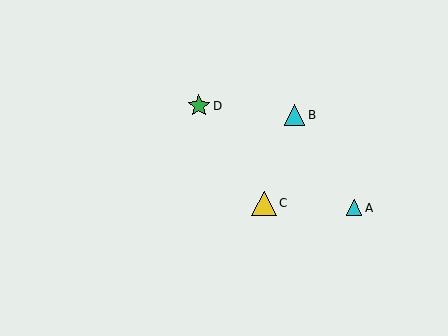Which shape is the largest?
The yellow triangle (labeled C) is the largest.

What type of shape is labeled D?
Shape D is a green star.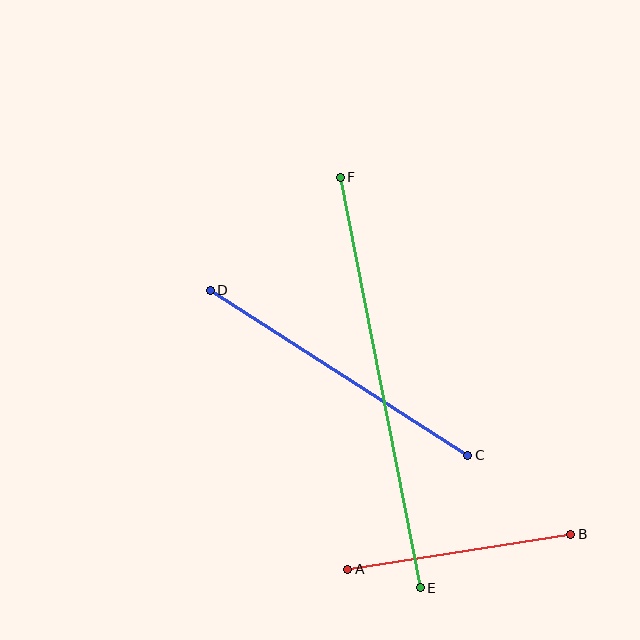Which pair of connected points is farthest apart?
Points E and F are farthest apart.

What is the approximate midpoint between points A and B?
The midpoint is at approximately (459, 552) pixels.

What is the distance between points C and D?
The distance is approximately 306 pixels.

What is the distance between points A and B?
The distance is approximately 226 pixels.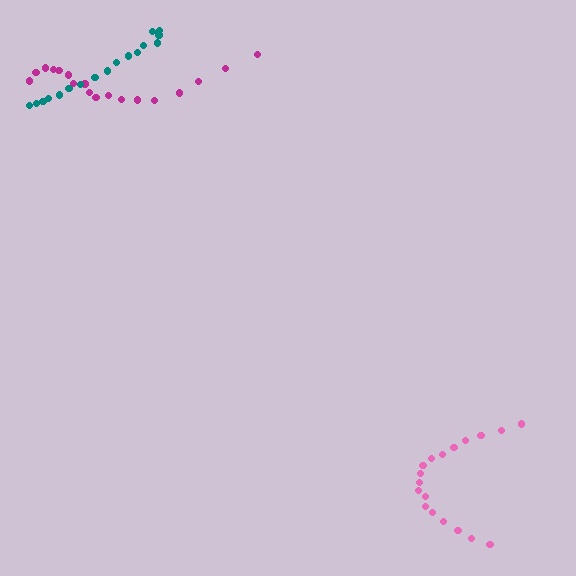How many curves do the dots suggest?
There are 3 distinct paths.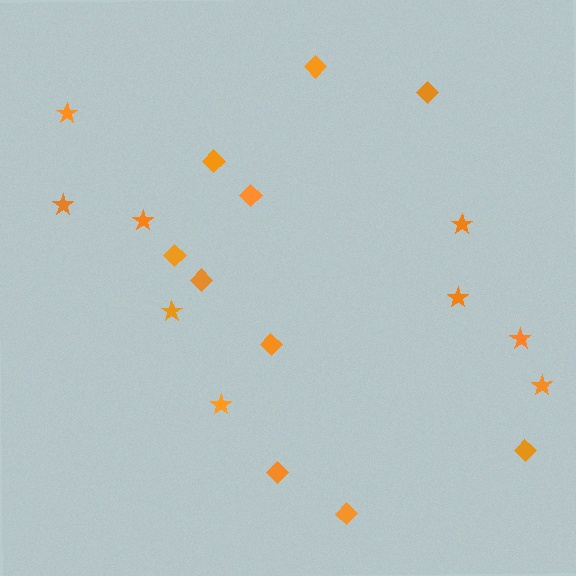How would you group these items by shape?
There are 2 groups: one group of stars (9) and one group of diamonds (10).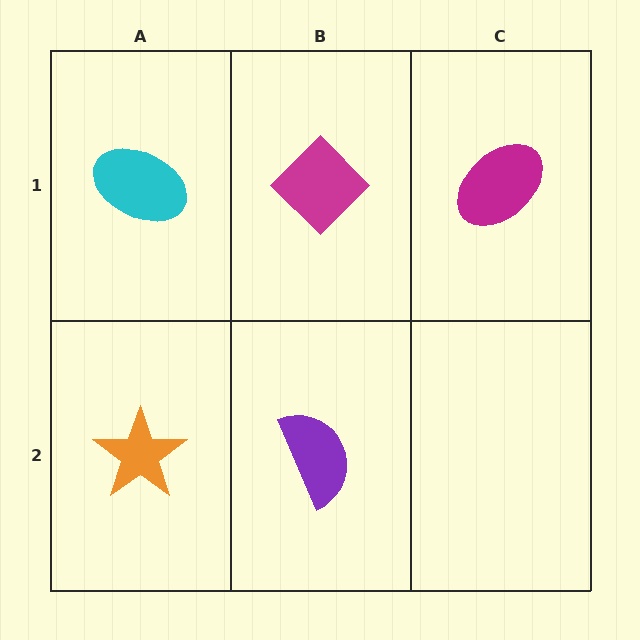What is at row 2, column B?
A purple semicircle.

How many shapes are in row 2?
2 shapes.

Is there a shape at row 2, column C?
No, that cell is empty.